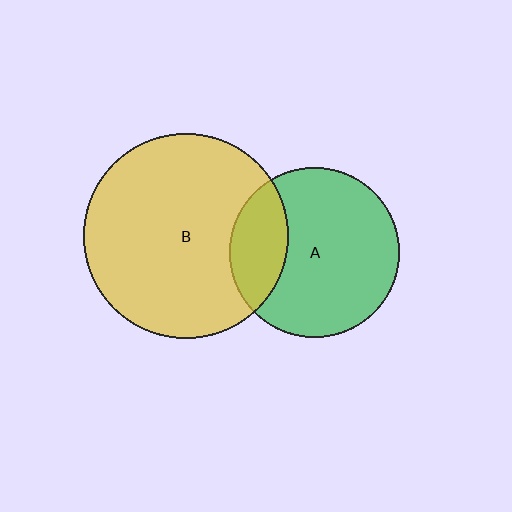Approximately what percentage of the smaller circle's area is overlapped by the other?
Approximately 25%.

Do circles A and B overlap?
Yes.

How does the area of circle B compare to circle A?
Approximately 1.5 times.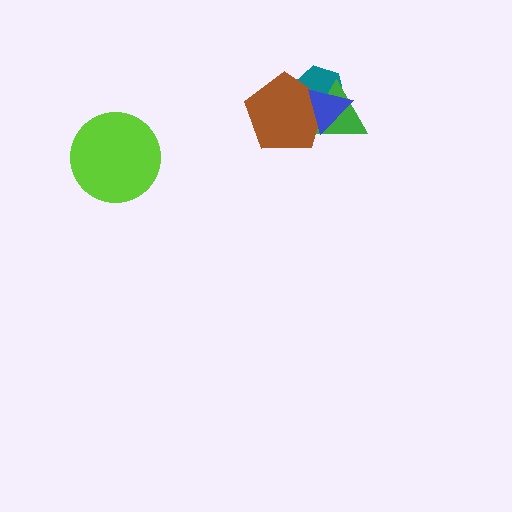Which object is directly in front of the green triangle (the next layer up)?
The brown pentagon is directly in front of the green triangle.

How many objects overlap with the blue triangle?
3 objects overlap with the blue triangle.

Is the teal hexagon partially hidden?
Yes, it is partially covered by another shape.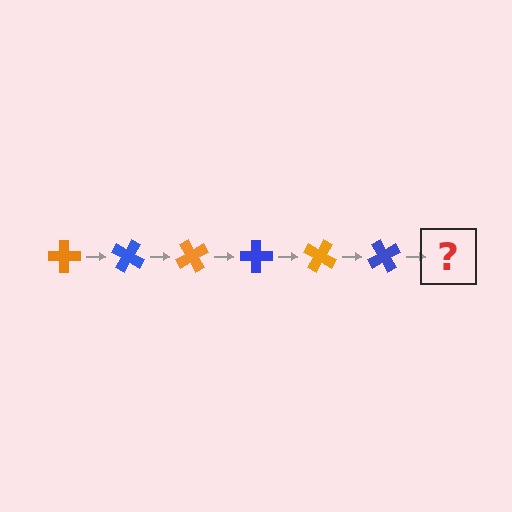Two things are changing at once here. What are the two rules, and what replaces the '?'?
The two rules are that it rotates 30 degrees each step and the color cycles through orange and blue. The '?' should be an orange cross, rotated 180 degrees from the start.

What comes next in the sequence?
The next element should be an orange cross, rotated 180 degrees from the start.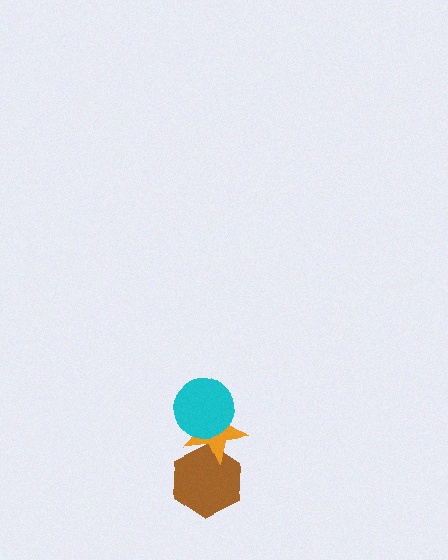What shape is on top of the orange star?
The cyan circle is on top of the orange star.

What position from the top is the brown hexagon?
The brown hexagon is 3rd from the top.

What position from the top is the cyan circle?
The cyan circle is 1st from the top.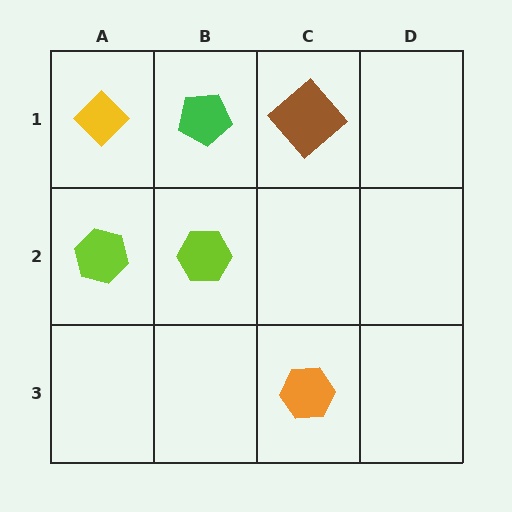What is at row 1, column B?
A green pentagon.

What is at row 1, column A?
A yellow diamond.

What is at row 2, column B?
A lime hexagon.